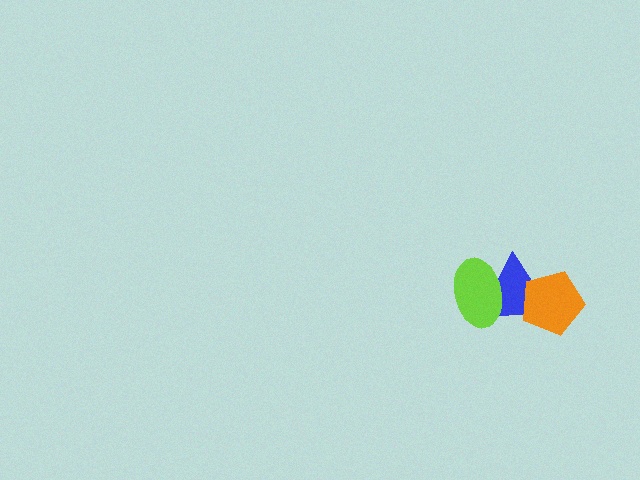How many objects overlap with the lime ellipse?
1 object overlaps with the lime ellipse.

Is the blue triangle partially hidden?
Yes, it is partially covered by another shape.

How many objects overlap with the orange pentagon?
1 object overlaps with the orange pentagon.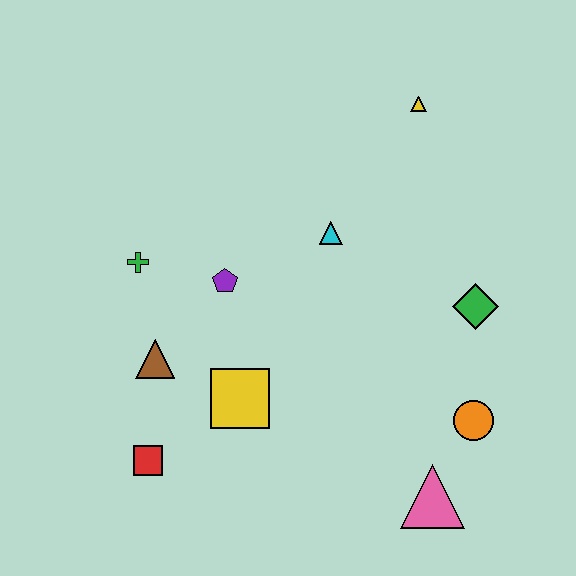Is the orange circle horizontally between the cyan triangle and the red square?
No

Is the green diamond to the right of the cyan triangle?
Yes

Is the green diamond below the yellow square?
No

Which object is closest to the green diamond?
The orange circle is closest to the green diamond.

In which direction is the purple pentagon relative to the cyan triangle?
The purple pentagon is to the left of the cyan triangle.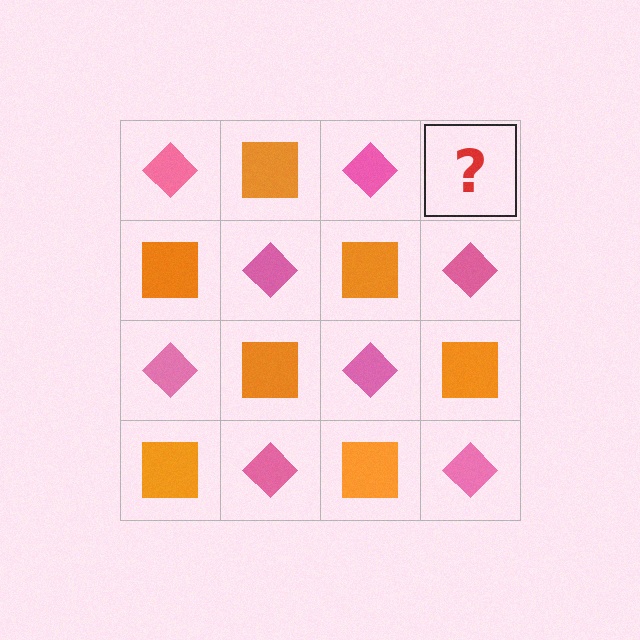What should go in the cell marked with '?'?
The missing cell should contain an orange square.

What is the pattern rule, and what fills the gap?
The rule is that it alternates pink diamond and orange square in a checkerboard pattern. The gap should be filled with an orange square.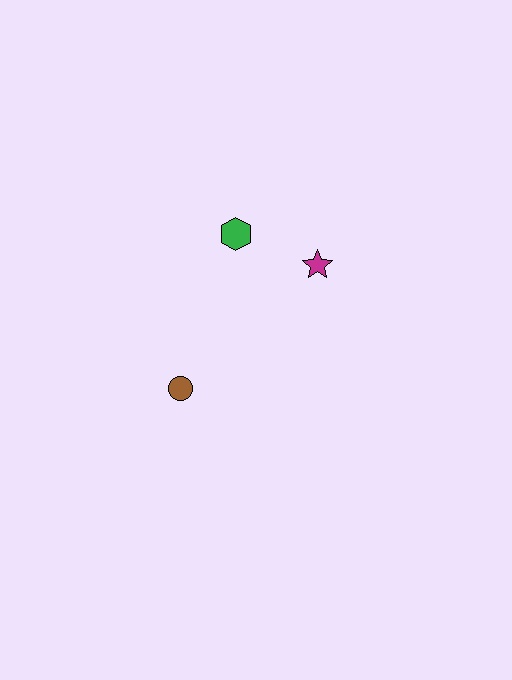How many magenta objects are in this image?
There is 1 magenta object.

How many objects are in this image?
There are 3 objects.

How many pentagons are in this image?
There are no pentagons.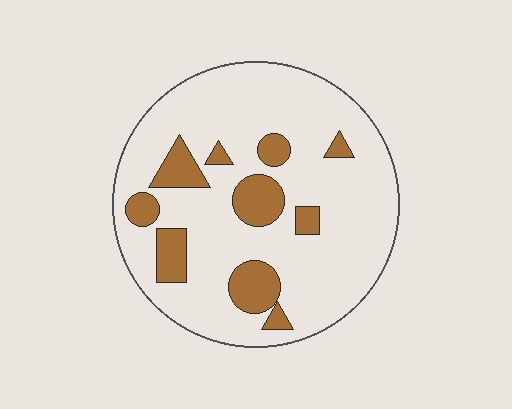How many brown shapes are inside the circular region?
10.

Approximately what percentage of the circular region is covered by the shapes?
Approximately 20%.